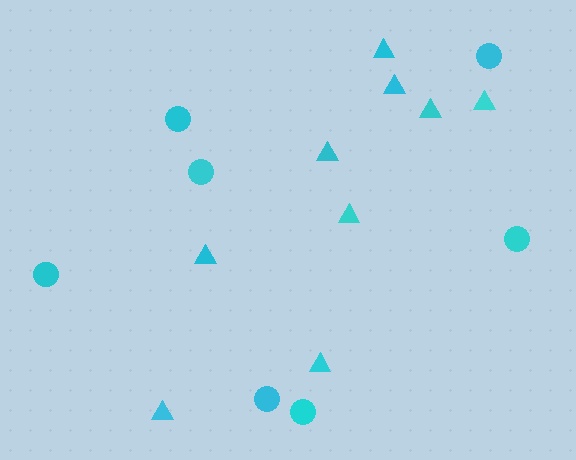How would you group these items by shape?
There are 2 groups: one group of circles (7) and one group of triangles (9).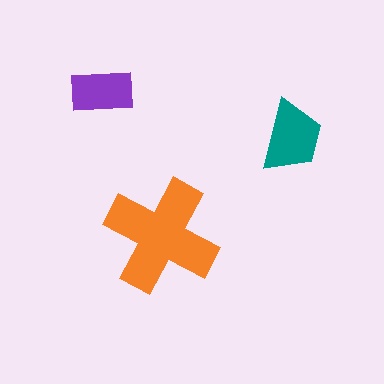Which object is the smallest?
The purple rectangle.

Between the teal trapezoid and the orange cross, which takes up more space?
The orange cross.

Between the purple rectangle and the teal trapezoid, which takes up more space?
The teal trapezoid.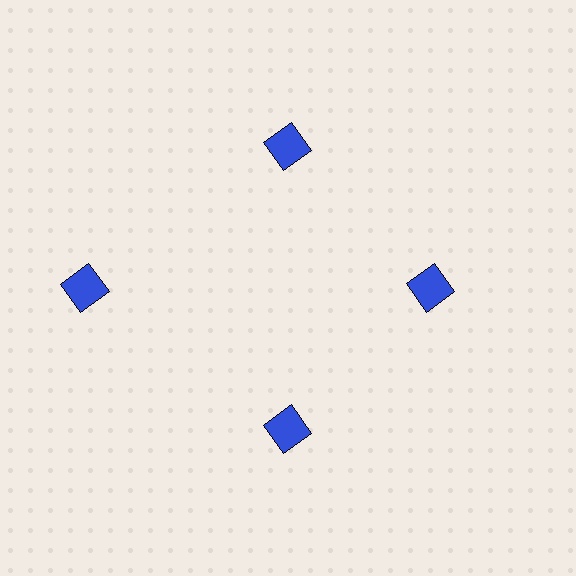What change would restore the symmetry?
The symmetry would be restored by moving it inward, back onto the ring so that all 4 diamonds sit at equal angles and equal distance from the center.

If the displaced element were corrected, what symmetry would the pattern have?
It would have 4-fold rotational symmetry — the pattern would map onto itself every 90 degrees.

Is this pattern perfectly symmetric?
No. The 4 blue diamonds are arranged in a ring, but one element near the 9 o'clock position is pushed outward from the center, breaking the 4-fold rotational symmetry.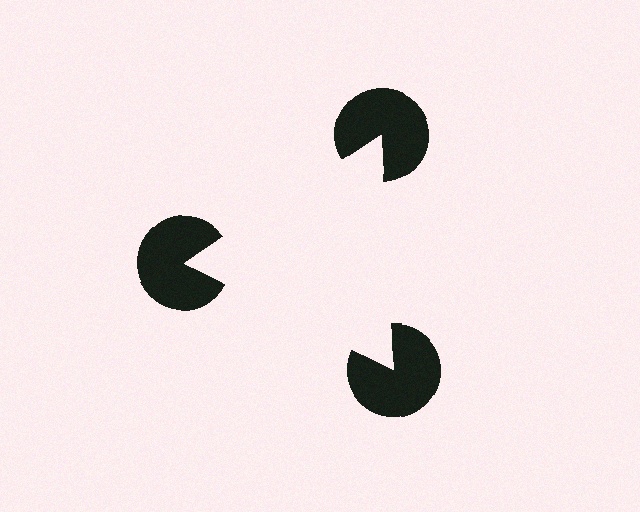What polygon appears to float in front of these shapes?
An illusory triangle — its edges are inferred from the aligned wedge cuts in the pac-man discs, not physically drawn.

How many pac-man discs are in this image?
There are 3 — one at each vertex of the illusory triangle.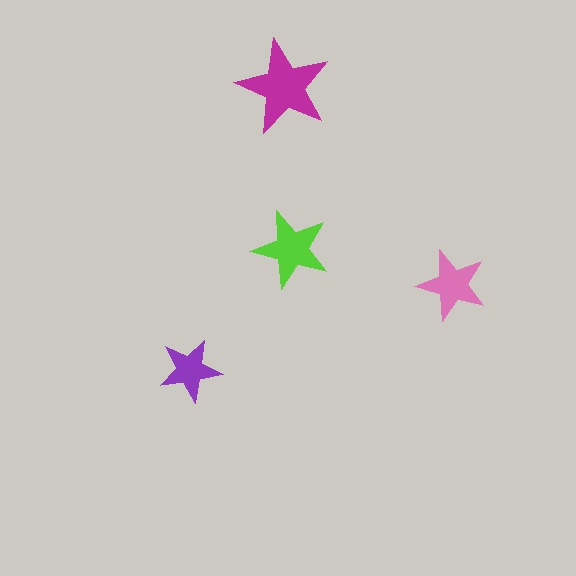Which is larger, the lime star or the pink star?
The lime one.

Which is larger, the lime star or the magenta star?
The magenta one.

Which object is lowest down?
The purple star is bottommost.